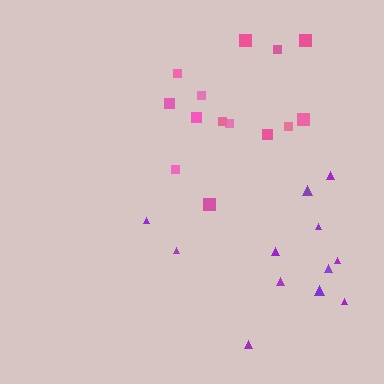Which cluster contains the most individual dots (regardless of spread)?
Pink (14).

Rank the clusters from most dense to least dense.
purple, pink.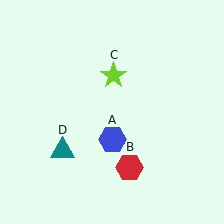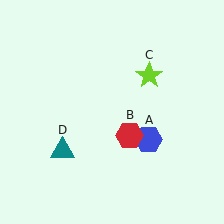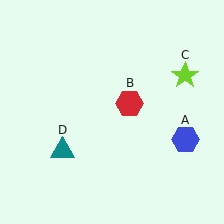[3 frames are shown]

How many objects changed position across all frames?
3 objects changed position: blue hexagon (object A), red hexagon (object B), lime star (object C).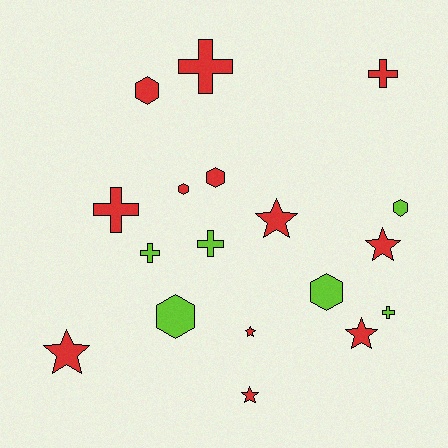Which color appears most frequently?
Red, with 12 objects.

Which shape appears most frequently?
Cross, with 6 objects.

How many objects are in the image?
There are 18 objects.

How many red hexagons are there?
There are 3 red hexagons.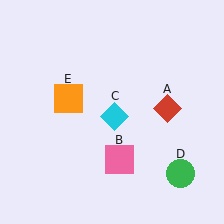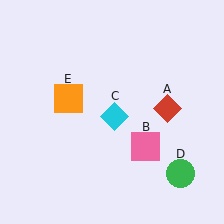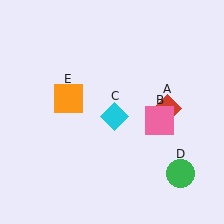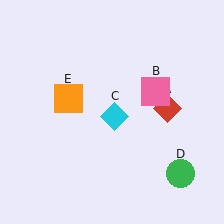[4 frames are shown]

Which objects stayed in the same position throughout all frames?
Red diamond (object A) and cyan diamond (object C) and green circle (object D) and orange square (object E) remained stationary.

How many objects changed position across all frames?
1 object changed position: pink square (object B).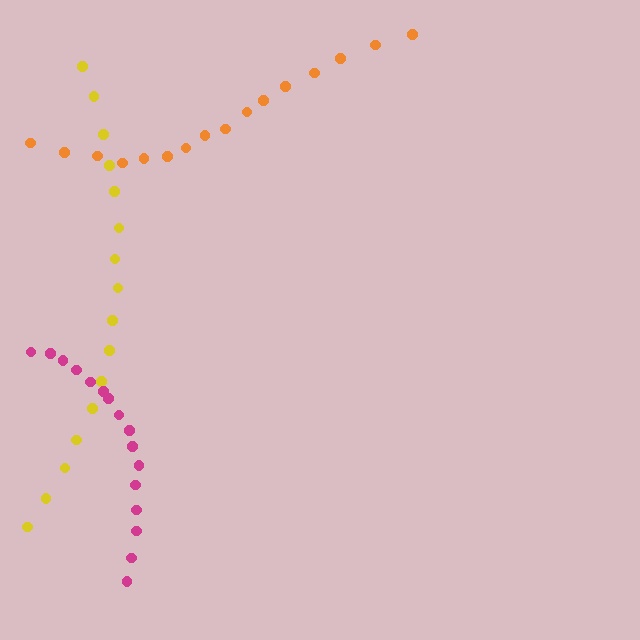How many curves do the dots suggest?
There are 3 distinct paths.